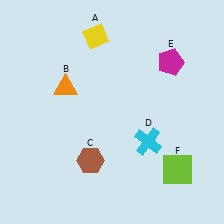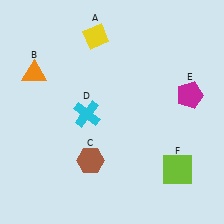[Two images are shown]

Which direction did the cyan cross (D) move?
The cyan cross (D) moved left.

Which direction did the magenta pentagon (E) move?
The magenta pentagon (E) moved down.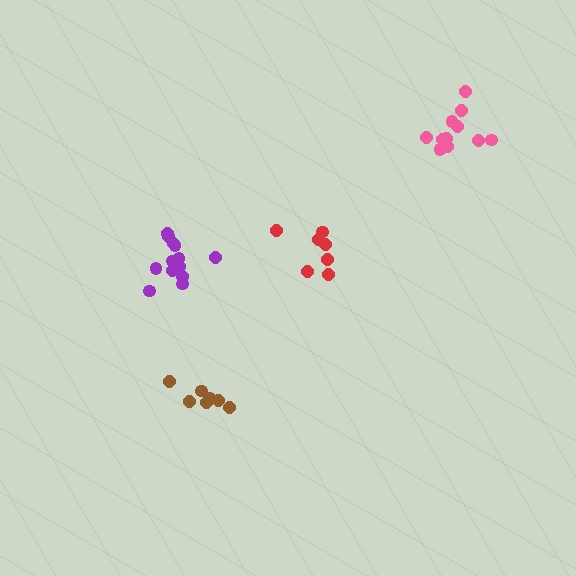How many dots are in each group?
Group 1: 13 dots, Group 2: 7 dots, Group 3: 7 dots, Group 4: 11 dots (38 total).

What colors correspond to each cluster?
The clusters are colored: purple, brown, red, pink.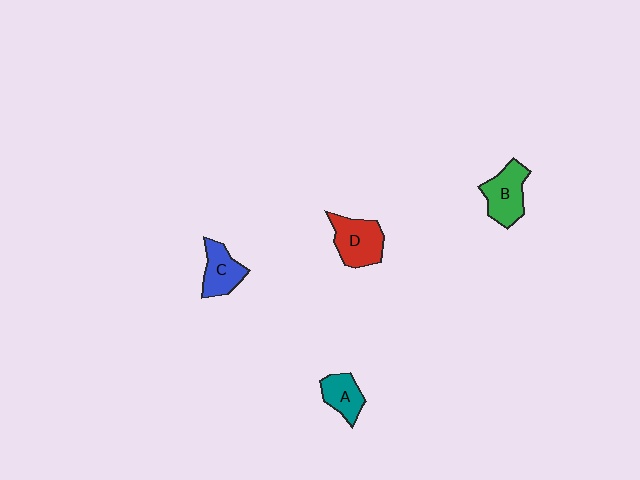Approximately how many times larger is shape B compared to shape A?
Approximately 1.4 times.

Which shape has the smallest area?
Shape A (teal).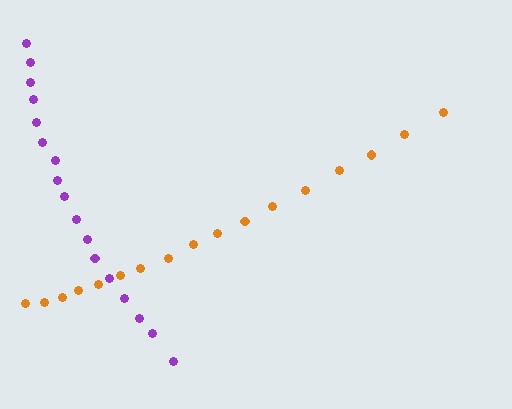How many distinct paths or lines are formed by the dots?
There are 2 distinct paths.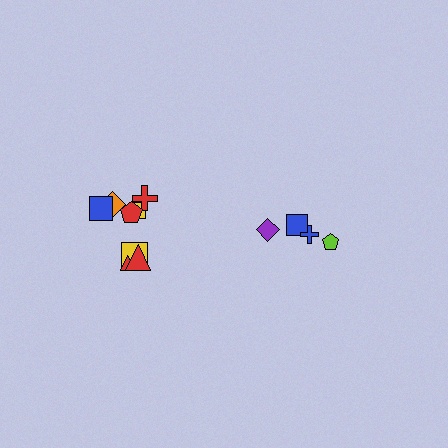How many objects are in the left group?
There are 8 objects.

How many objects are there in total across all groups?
There are 12 objects.